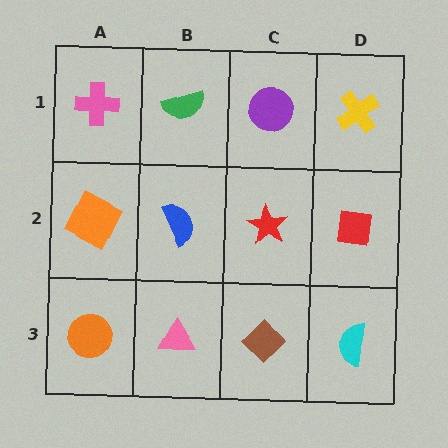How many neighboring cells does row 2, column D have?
3.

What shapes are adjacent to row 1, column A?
An orange square (row 2, column A), a green semicircle (row 1, column B).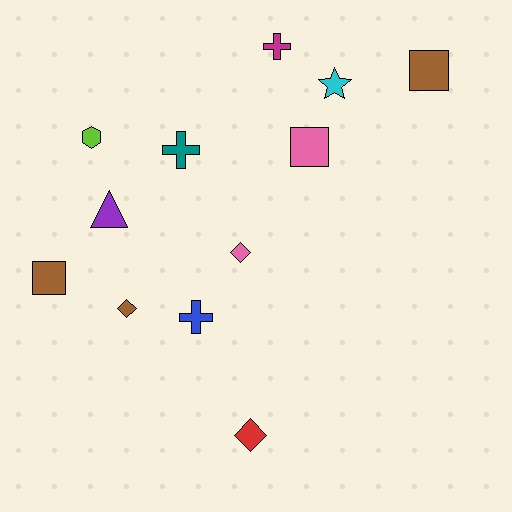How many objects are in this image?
There are 12 objects.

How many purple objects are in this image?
There is 1 purple object.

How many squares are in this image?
There are 3 squares.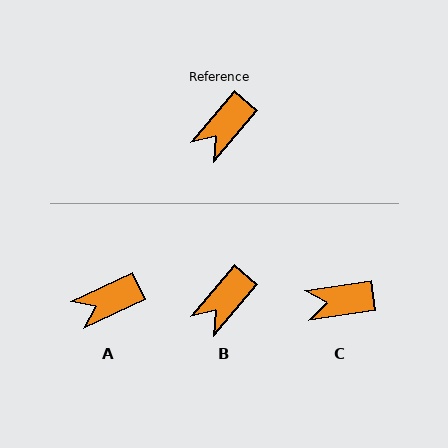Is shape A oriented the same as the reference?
No, it is off by about 24 degrees.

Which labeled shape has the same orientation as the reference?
B.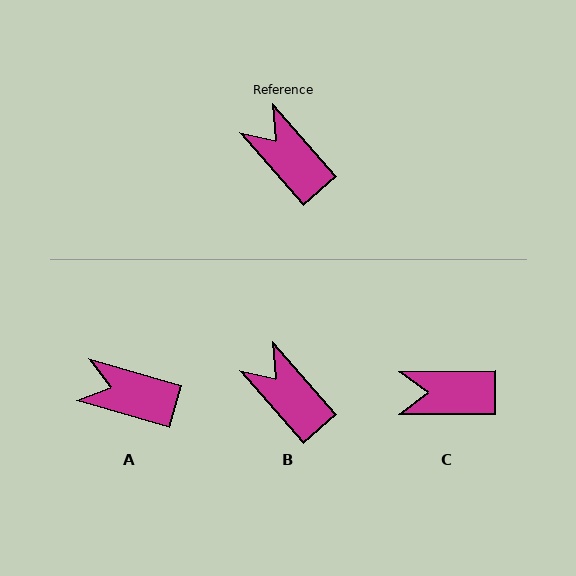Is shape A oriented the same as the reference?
No, it is off by about 32 degrees.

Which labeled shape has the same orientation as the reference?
B.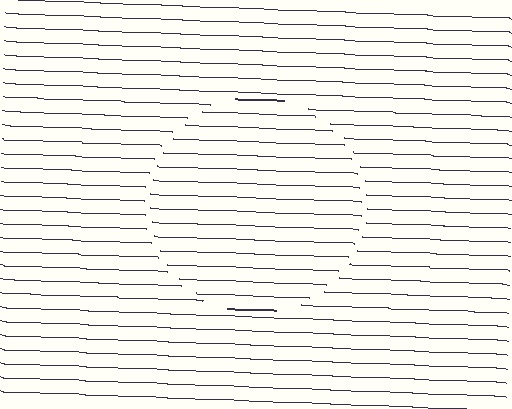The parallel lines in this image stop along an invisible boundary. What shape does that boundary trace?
An illusory circle. The interior of the shape contains the same grating, shifted by half a period — the contour is defined by the phase discontinuity where line-ends from the inner and outer gratings abut.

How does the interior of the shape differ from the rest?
The interior of the shape contains the same grating, shifted by half a period — the contour is defined by the phase discontinuity where line-ends from the inner and outer gratings abut.